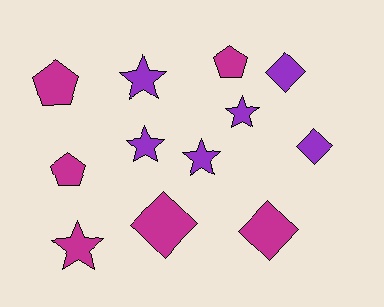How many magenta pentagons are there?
There are 3 magenta pentagons.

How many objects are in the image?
There are 12 objects.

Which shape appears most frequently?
Star, with 5 objects.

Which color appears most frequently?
Purple, with 6 objects.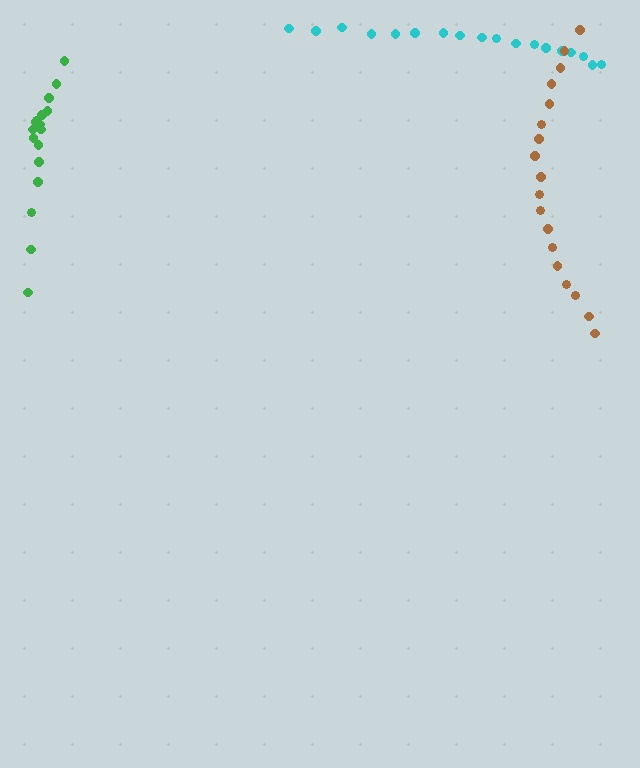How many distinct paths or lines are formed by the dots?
There are 3 distinct paths.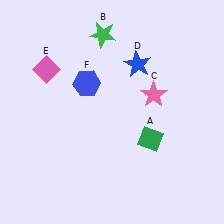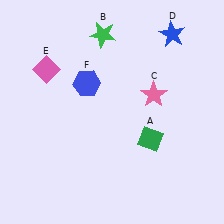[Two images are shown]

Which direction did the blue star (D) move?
The blue star (D) moved right.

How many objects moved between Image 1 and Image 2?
1 object moved between the two images.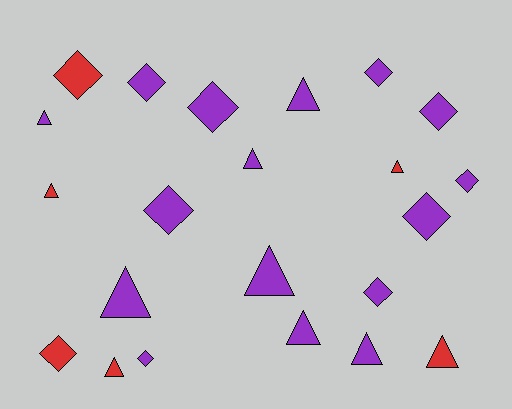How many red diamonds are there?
There are 2 red diamonds.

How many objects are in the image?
There are 22 objects.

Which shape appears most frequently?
Triangle, with 11 objects.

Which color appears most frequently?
Purple, with 16 objects.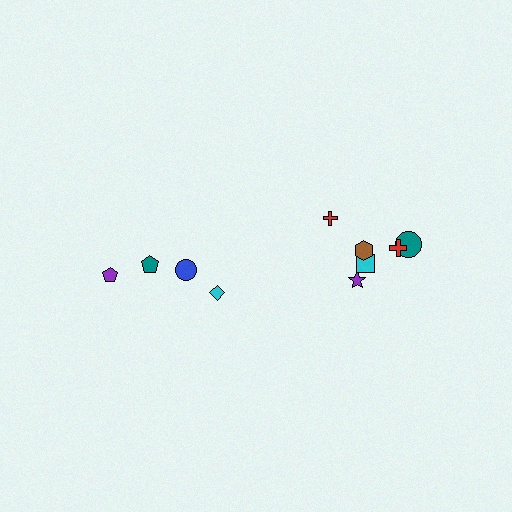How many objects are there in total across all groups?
There are 10 objects.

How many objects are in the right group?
There are 6 objects.